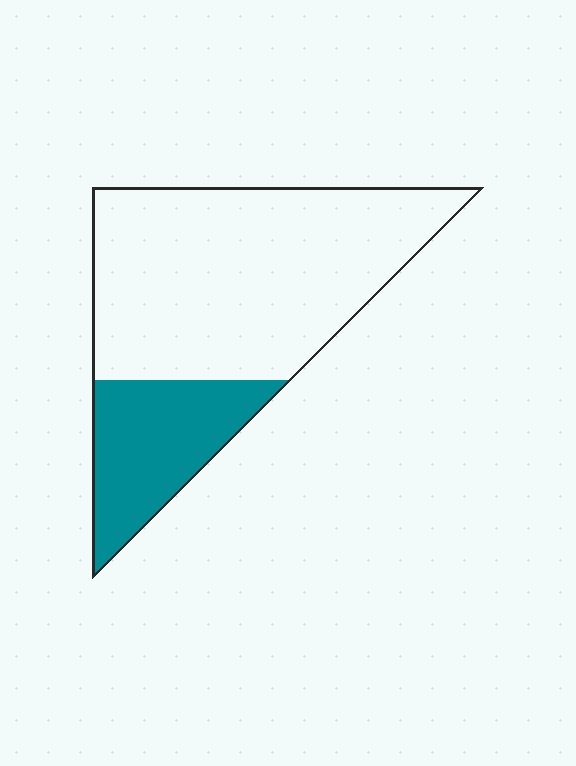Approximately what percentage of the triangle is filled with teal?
Approximately 25%.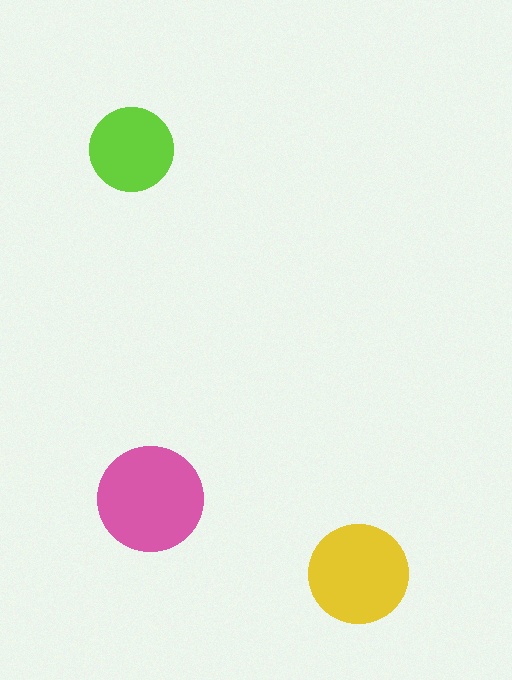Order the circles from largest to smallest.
the pink one, the yellow one, the lime one.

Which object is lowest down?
The yellow circle is bottommost.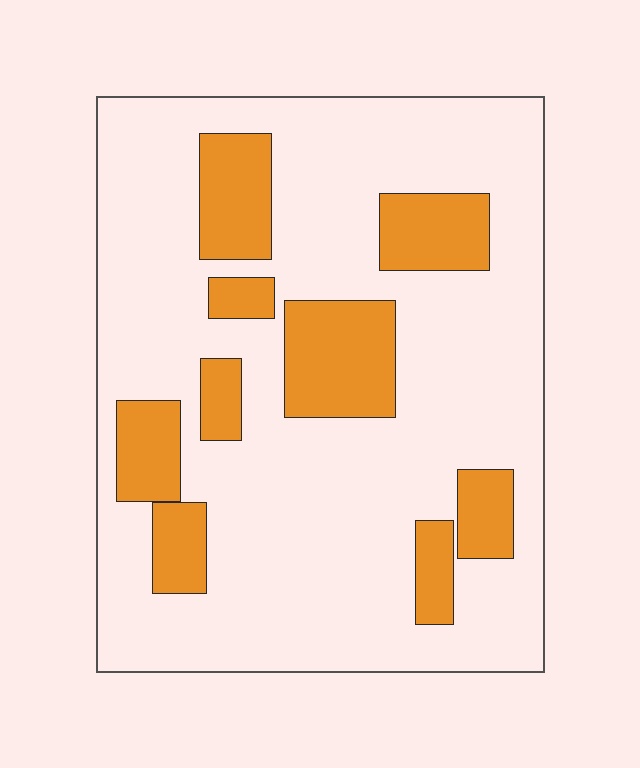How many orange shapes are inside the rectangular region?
9.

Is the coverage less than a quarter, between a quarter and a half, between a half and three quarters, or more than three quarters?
Less than a quarter.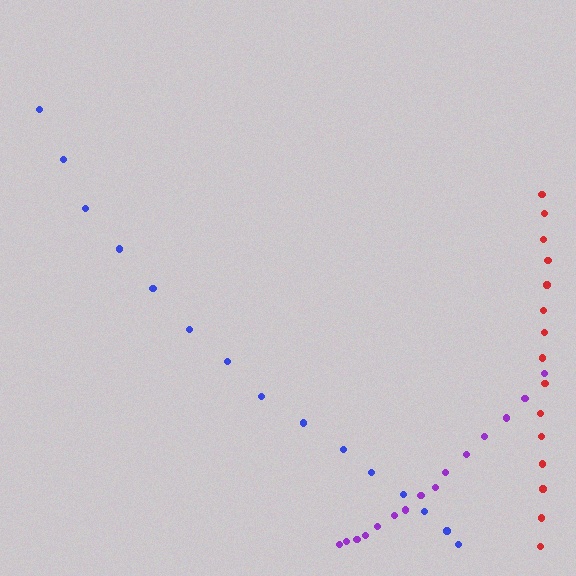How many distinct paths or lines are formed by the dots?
There are 3 distinct paths.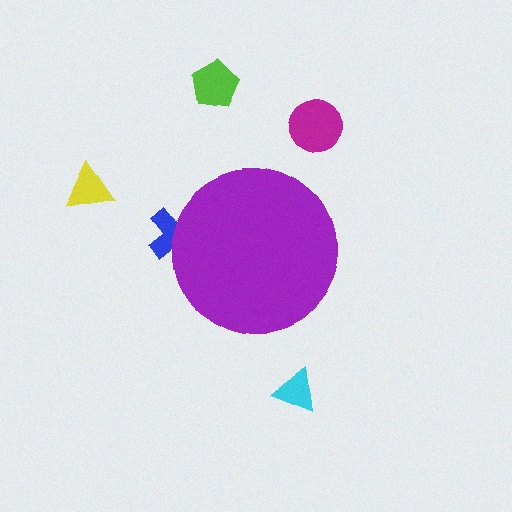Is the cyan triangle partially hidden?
No, the cyan triangle is fully visible.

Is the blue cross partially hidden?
Yes, the blue cross is partially hidden behind the purple circle.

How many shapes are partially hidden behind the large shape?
1 shape is partially hidden.